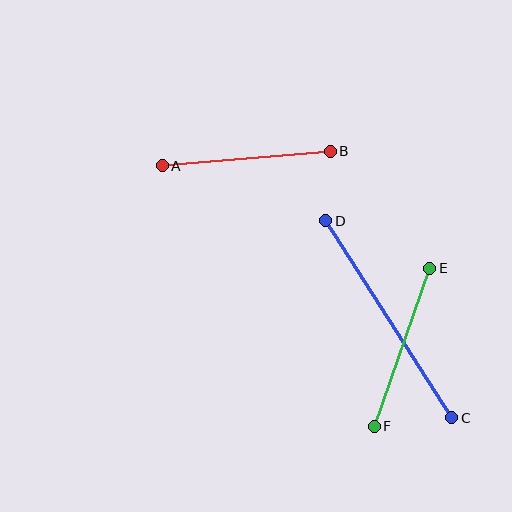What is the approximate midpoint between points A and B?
The midpoint is at approximately (246, 158) pixels.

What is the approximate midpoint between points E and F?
The midpoint is at approximately (402, 347) pixels.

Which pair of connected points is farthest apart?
Points C and D are farthest apart.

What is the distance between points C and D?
The distance is approximately 234 pixels.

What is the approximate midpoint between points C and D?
The midpoint is at approximately (389, 319) pixels.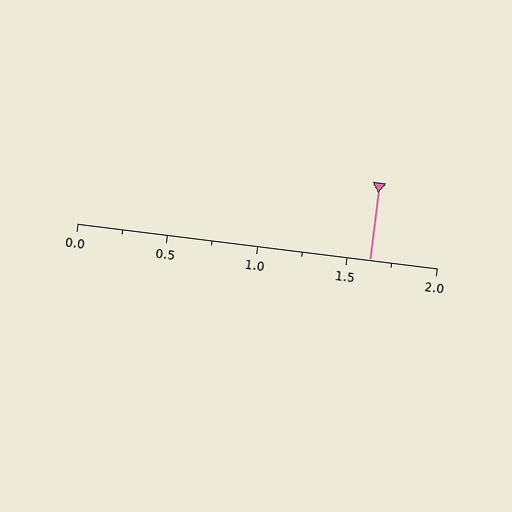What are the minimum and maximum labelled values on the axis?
The axis runs from 0.0 to 2.0.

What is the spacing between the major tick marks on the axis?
The major ticks are spaced 0.5 apart.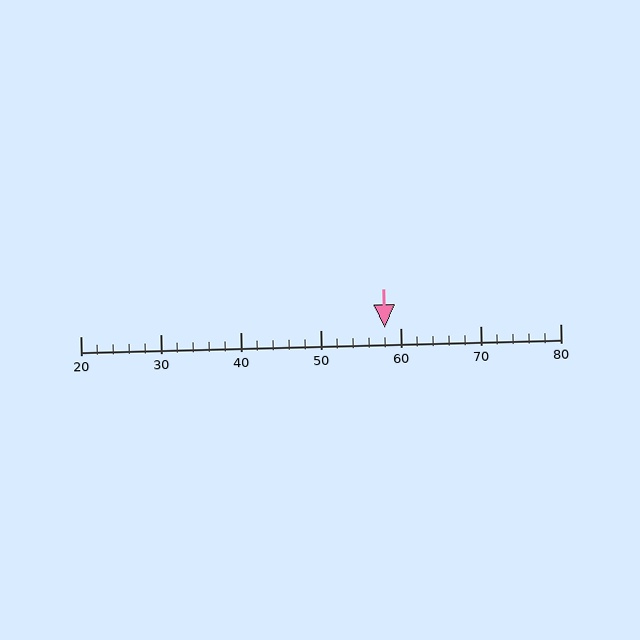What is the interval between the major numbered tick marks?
The major tick marks are spaced 10 units apart.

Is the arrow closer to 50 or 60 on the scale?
The arrow is closer to 60.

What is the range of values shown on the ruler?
The ruler shows values from 20 to 80.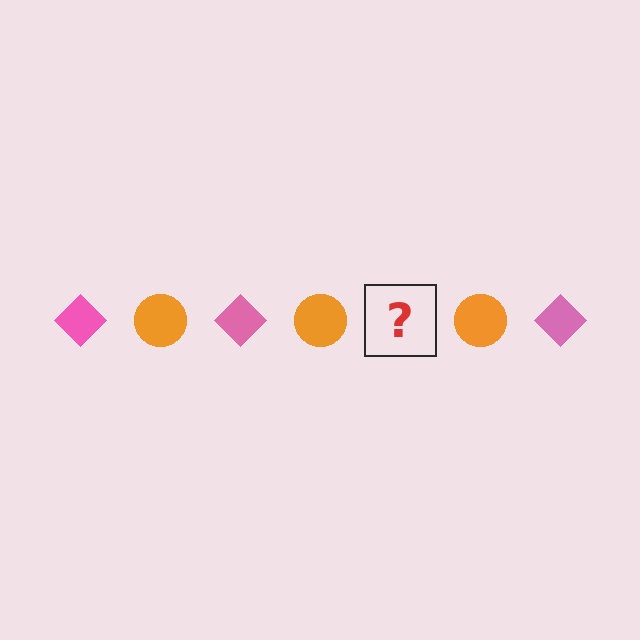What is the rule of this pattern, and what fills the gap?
The rule is that the pattern alternates between pink diamond and orange circle. The gap should be filled with a pink diamond.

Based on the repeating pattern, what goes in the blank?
The blank should be a pink diamond.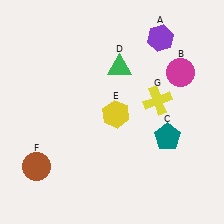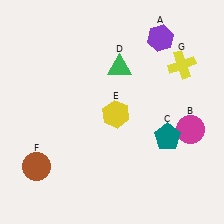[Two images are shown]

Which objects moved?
The objects that moved are: the magenta circle (B), the yellow cross (G).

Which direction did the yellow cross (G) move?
The yellow cross (G) moved up.